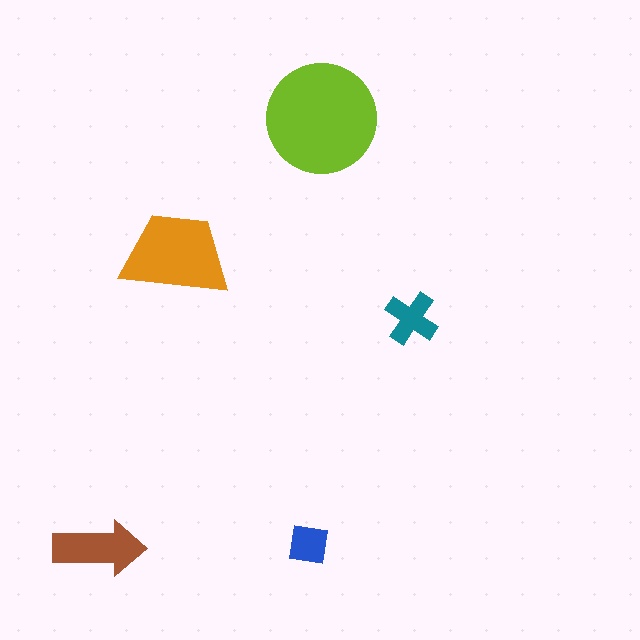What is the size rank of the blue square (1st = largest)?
5th.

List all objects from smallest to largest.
The blue square, the teal cross, the brown arrow, the orange trapezoid, the lime circle.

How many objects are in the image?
There are 5 objects in the image.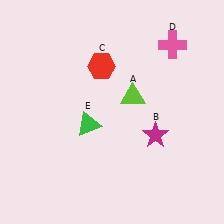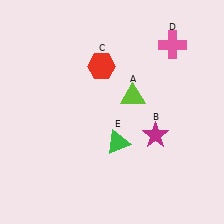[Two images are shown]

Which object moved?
The green triangle (E) moved right.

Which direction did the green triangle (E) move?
The green triangle (E) moved right.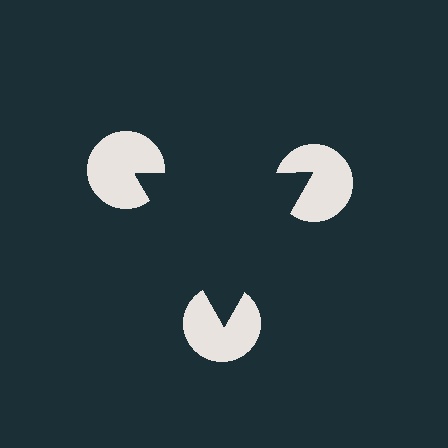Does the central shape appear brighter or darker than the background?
It typically appears slightly darker than the background, even though no actual brightness change is drawn.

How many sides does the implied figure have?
3 sides.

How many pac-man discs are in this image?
There are 3 — one at each vertex of the illusory triangle.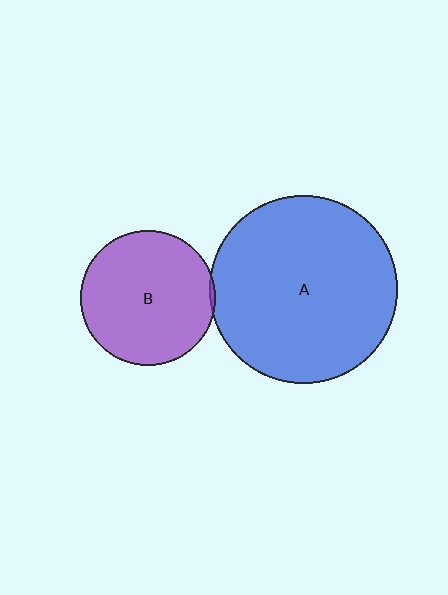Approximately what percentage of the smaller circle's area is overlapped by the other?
Approximately 5%.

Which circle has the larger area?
Circle A (blue).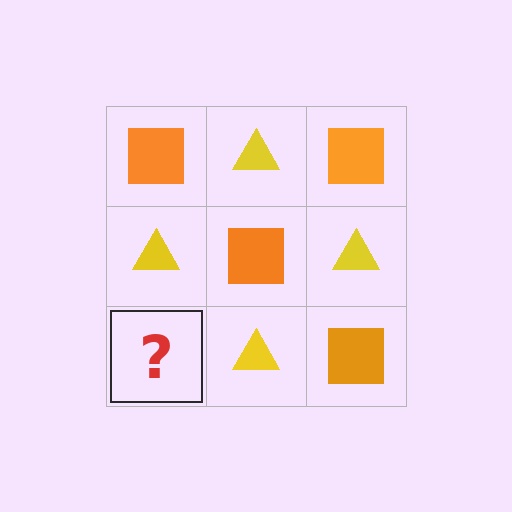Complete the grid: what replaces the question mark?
The question mark should be replaced with an orange square.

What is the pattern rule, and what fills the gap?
The rule is that it alternates orange square and yellow triangle in a checkerboard pattern. The gap should be filled with an orange square.